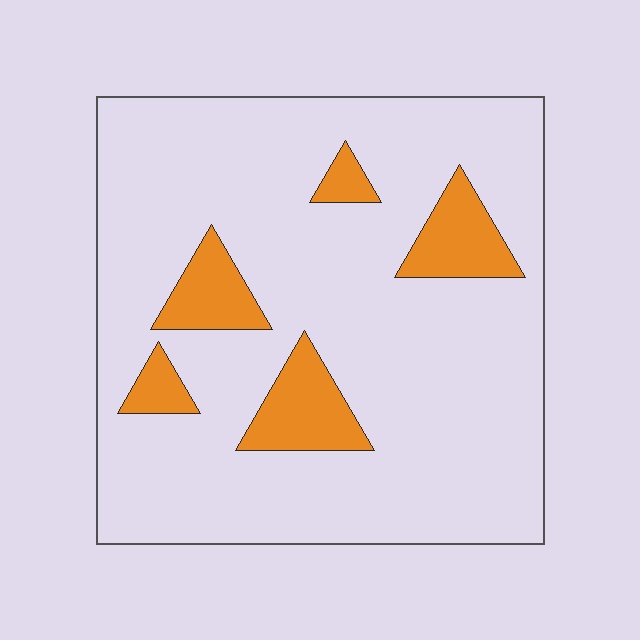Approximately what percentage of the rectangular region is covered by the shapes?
Approximately 15%.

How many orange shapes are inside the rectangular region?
5.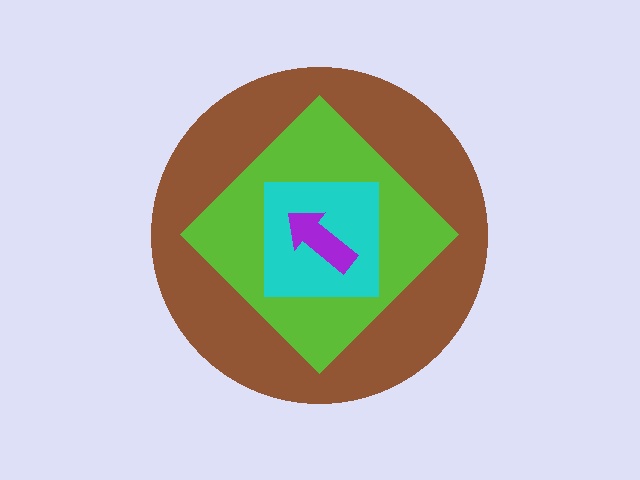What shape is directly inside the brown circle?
The lime diamond.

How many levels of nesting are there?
4.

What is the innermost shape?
The purple arrow.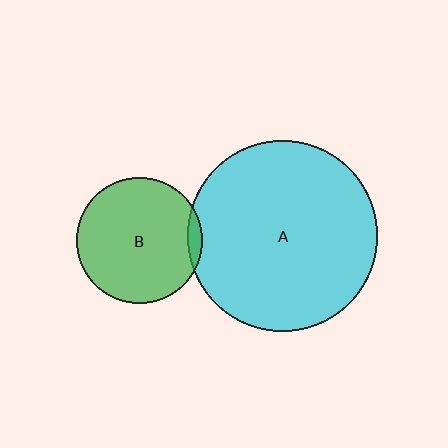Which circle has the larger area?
Circle A (cyan).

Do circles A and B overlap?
Yes.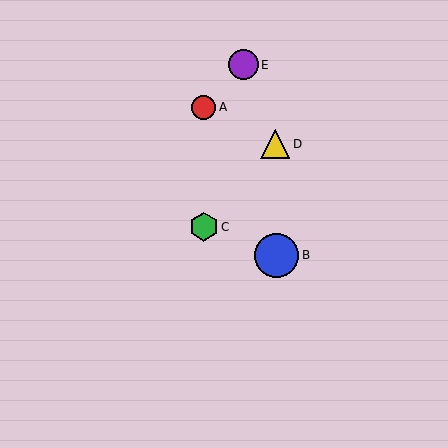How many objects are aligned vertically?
2 objects (A, C) are aligned vertically.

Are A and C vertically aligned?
Yes, both are at x≈204.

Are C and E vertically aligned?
No, C is at x≈204 and E is at x≈243.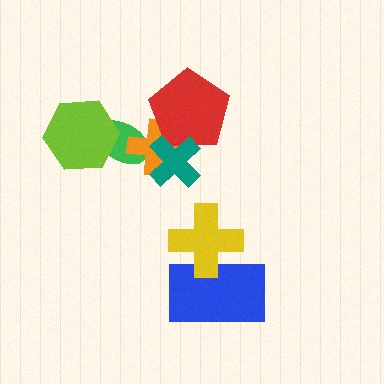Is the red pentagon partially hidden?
Yes, it is partially covered by another shape.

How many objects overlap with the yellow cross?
1 object overlaps with the yellow cross.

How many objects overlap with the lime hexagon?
1 object overlaps with the lime hexagon.